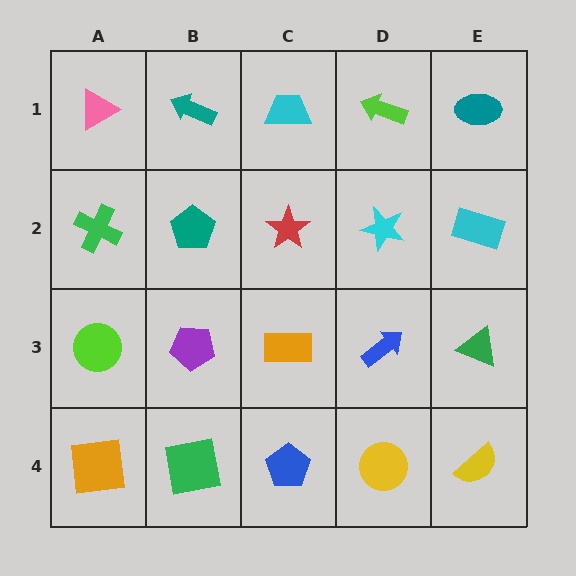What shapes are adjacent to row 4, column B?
A purple pentagon (row 3, column B), an orange square (row 4, column A), a blue pentagon (row 4, column C).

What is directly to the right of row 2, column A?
A teal pentagon.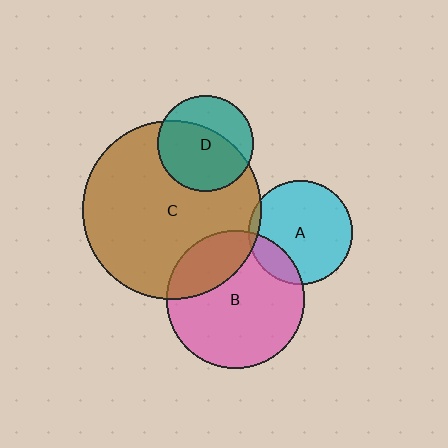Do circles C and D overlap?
Yes.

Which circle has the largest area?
Circle C (brown).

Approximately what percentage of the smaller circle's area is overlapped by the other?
Approximately 65%.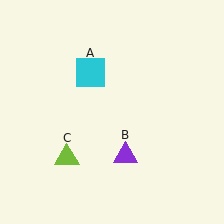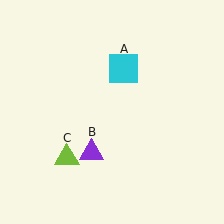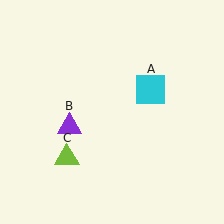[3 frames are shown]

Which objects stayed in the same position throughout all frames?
Lime triangle (object C) remained stationary.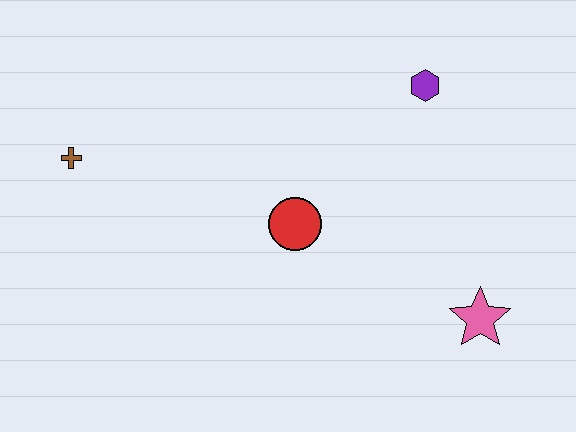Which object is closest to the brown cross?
The red circle is closest to the brown cross.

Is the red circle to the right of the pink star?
No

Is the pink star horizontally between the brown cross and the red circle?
No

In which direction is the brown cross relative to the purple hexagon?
The brown cross is to the left of the purple hexagon.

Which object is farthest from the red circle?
The brown cross is farthest from the red circle.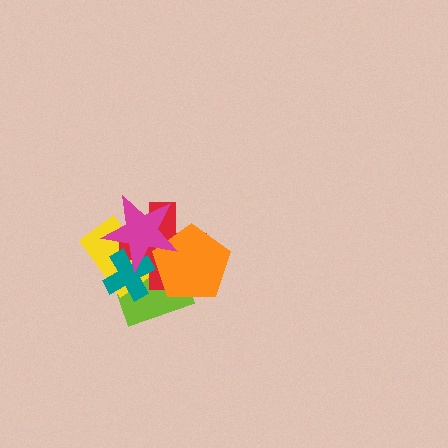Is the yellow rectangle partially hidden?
Yes, it is partially covered by another shape.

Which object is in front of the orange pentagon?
The magenta star is in front of the orange pentagon.